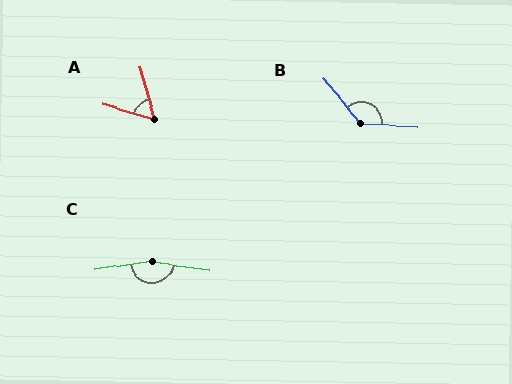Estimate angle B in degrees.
Approximately 133 degrees.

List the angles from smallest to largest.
A (58°), B (133°), C (163°).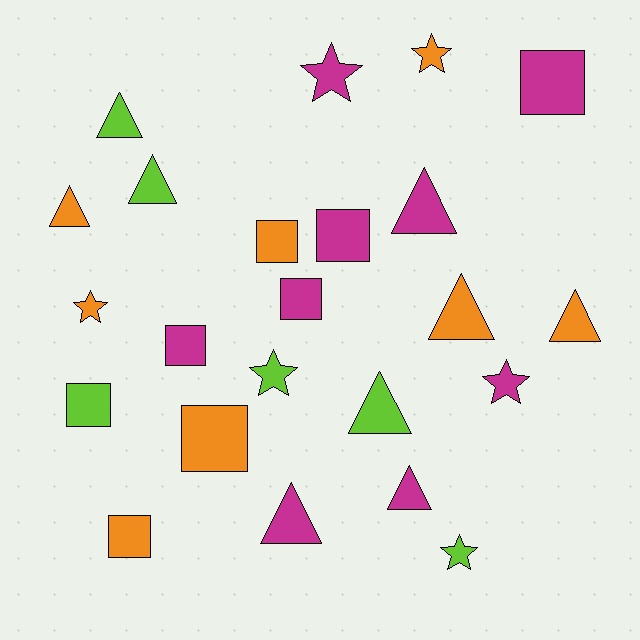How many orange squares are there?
There are 3 orange squares.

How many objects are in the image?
There are 23 objects.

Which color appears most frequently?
Magenta, with 9 objects.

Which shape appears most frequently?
Triangle, with 9 objects.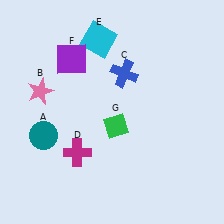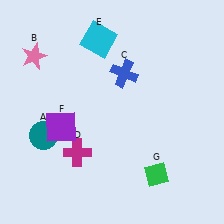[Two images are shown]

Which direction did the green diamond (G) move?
The green diamond (G) moved down.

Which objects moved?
The objects that moved are: the pink star (B), the purple square (F), the green diamond (G).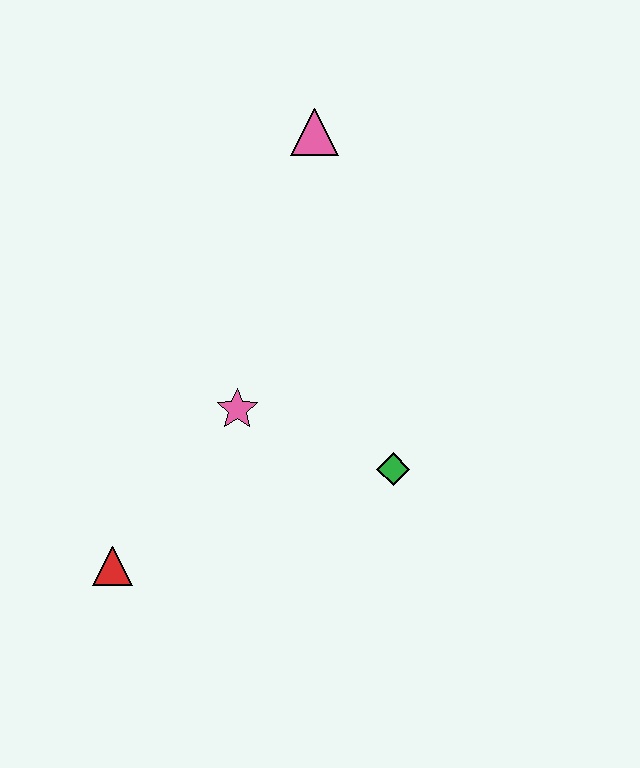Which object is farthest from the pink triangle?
The red triangle is farthest from the pink triangle.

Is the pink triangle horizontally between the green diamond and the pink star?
Yes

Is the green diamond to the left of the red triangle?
No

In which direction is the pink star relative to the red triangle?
The pink star is above the red triangle.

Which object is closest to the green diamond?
The pink star is closest to the green diamond.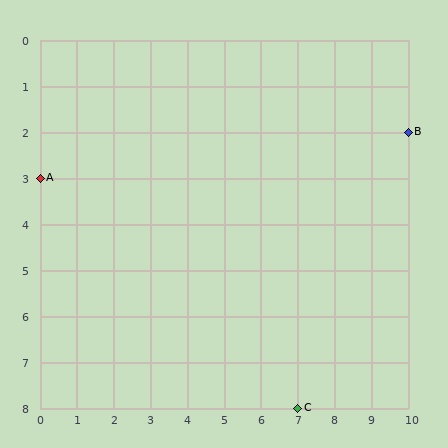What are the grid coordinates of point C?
Point C is at grid coordinates (7, 8).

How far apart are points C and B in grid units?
Points C and B are 3 columns and 6 rows apart (about 6.7 grid units diagonally).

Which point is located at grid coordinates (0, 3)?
Point A is at (0, 3).